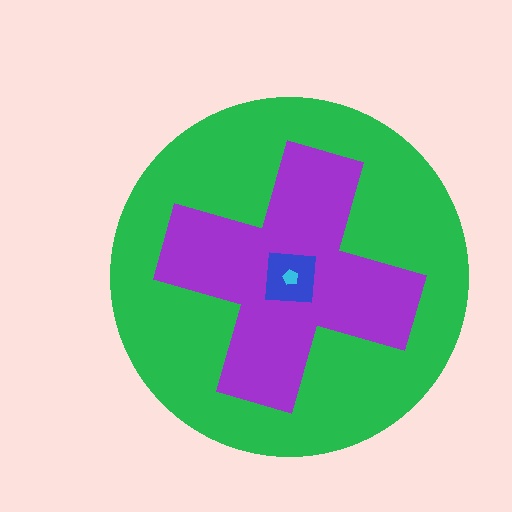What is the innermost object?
The cyan pentagon.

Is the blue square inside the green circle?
Yes.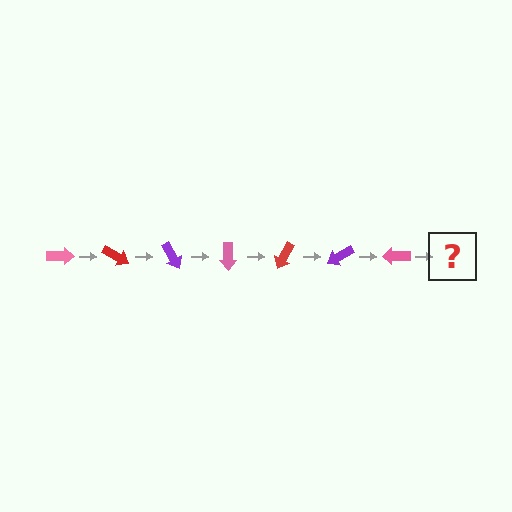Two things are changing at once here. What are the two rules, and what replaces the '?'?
The two rules are that it rotates 30 degrees each step and the color cycles through pink, red, and purple. The '?' should be a red arrow, rotated 210 degrees from the start.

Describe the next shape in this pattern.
It should be a red arrow, rotated 210 degrees from the start.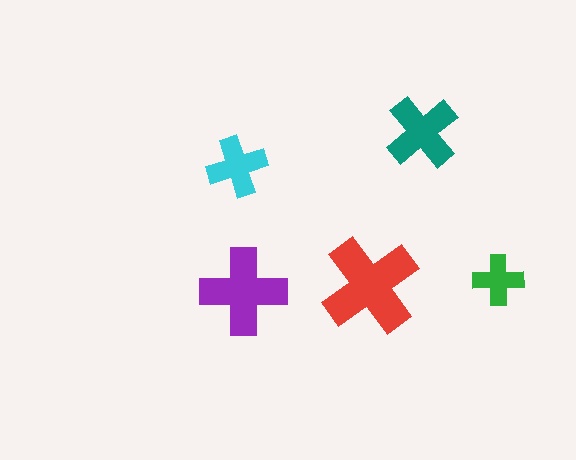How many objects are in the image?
There are 5 objects in the image.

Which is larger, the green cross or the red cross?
The red one.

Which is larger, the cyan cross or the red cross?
The red one.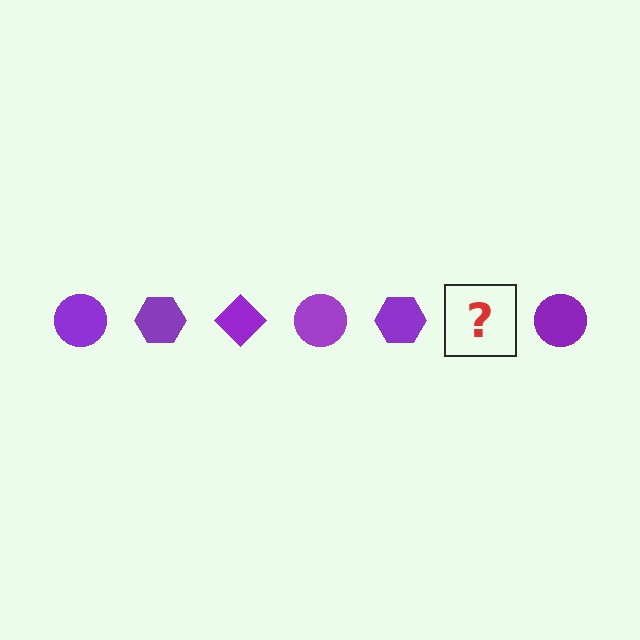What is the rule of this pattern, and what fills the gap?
The rule is that the pattern cycles through circle, hexagon, diamond shapes in purple. The gap should be filled with a purple diamond.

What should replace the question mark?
The question mark should be replaced with a purple diamond.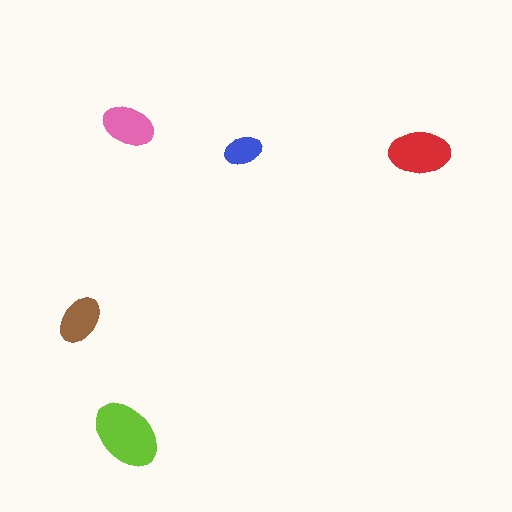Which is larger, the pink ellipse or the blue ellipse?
The pink one.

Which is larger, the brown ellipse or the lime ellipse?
The lime one.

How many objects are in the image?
There are 5 objects in the image.